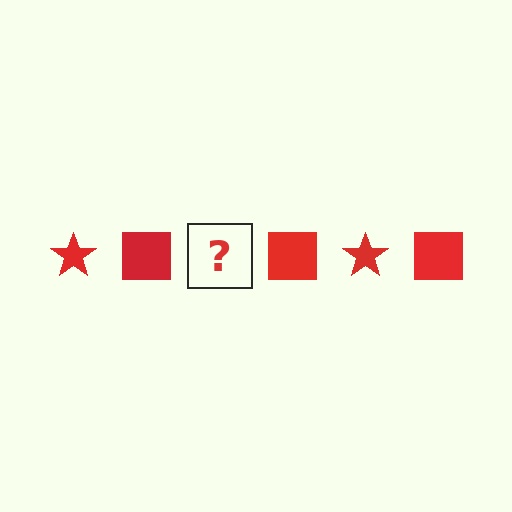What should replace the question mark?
The question mark should be replaced with a red star.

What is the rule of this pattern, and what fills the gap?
The rule is that the pattern cycles through star, square shapes in red. The gap should be filled with a red star.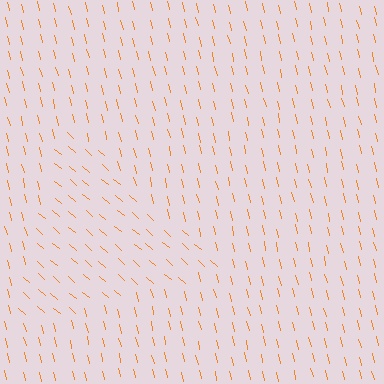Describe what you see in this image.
The image is filled with small orange line segments. A triangle region in the image has lines oriented differently from the surrounding lines, creating a visible texture boundary.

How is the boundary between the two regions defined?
The boundary is defined purely by a change in line orientation (approximately 36 degrees difference). All lines are the same color and thickness.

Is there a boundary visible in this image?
Yes, there is a texture boundary formed by a change in line orientation.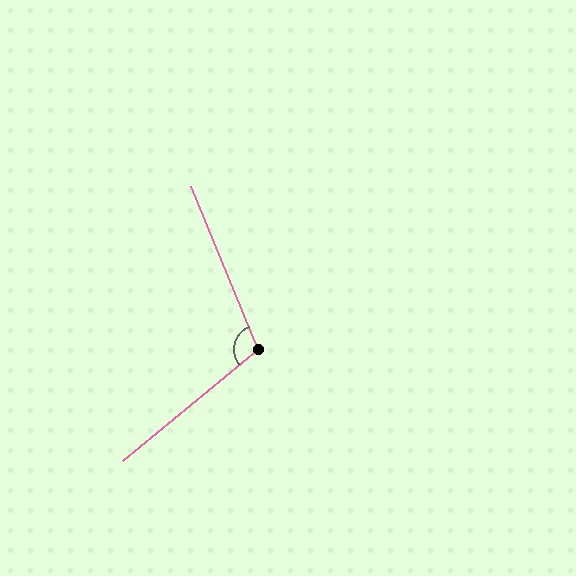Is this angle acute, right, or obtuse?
It is obtuse.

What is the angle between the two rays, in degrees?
Approximately 107 degrees.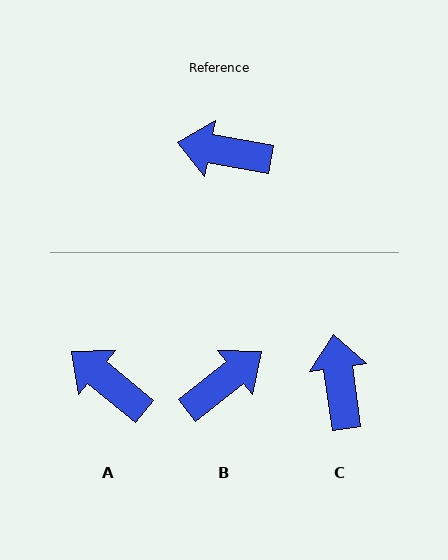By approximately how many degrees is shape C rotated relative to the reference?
Approximately 72 degrees clockwise.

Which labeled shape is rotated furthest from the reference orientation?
B, about 131 degrees away.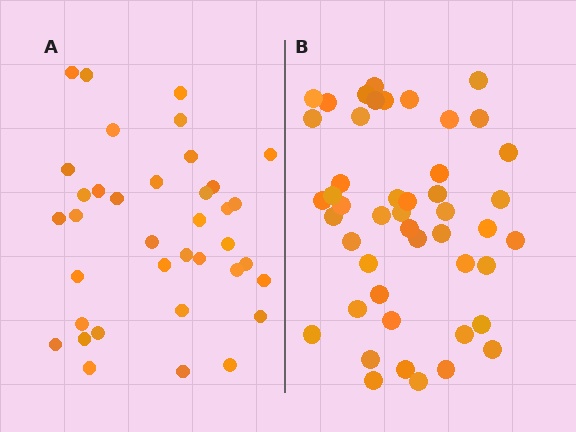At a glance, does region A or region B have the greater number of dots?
Region B (the right region) has more dots.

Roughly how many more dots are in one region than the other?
Region B has roughly 10 or so more dots than region A.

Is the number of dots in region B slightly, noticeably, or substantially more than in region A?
Region B has noticeably more, but not dramatically so. The ratio is roughly 1.3 to 1.